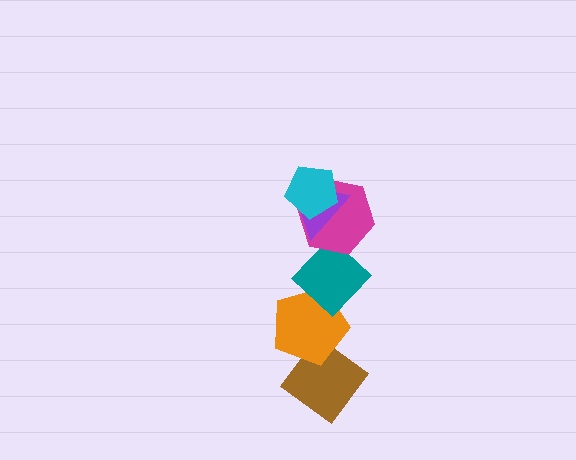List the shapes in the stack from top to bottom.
From top to bottom: the cyan pentagon, the purple triangle, the magenta hexagon, the teal diamond, the orange pentagon, the brown diamond.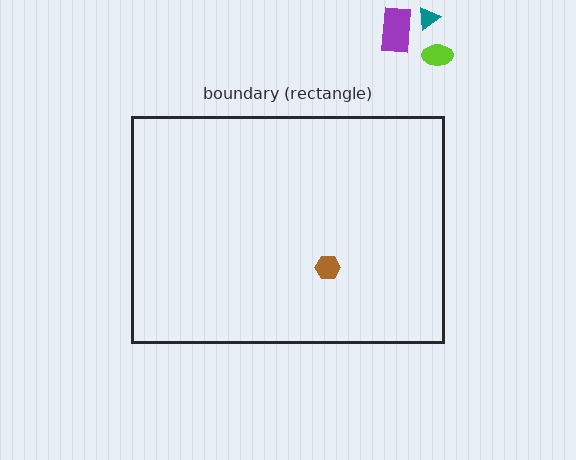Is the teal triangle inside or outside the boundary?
Outside.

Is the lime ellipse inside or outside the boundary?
Outside.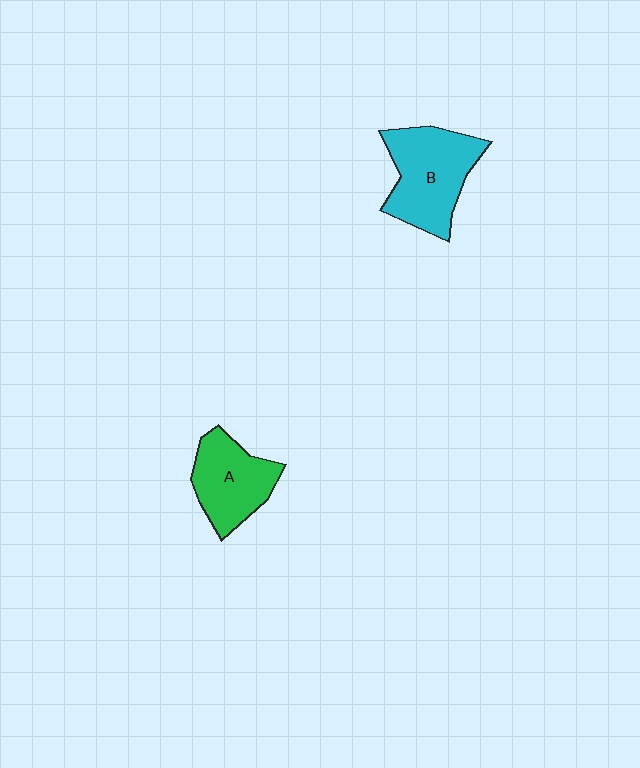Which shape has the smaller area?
Shape A (green).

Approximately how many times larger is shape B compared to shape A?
Approximately 1.3 times.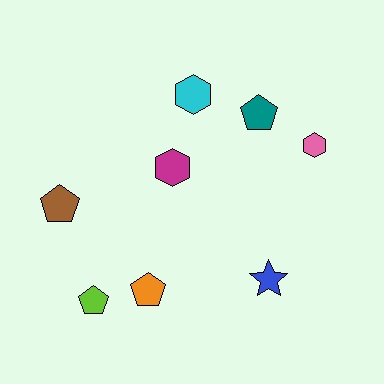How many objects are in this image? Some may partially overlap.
There are 8 objects.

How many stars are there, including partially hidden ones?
There is 1 star.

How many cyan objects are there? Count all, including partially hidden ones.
There is 1 cyan object.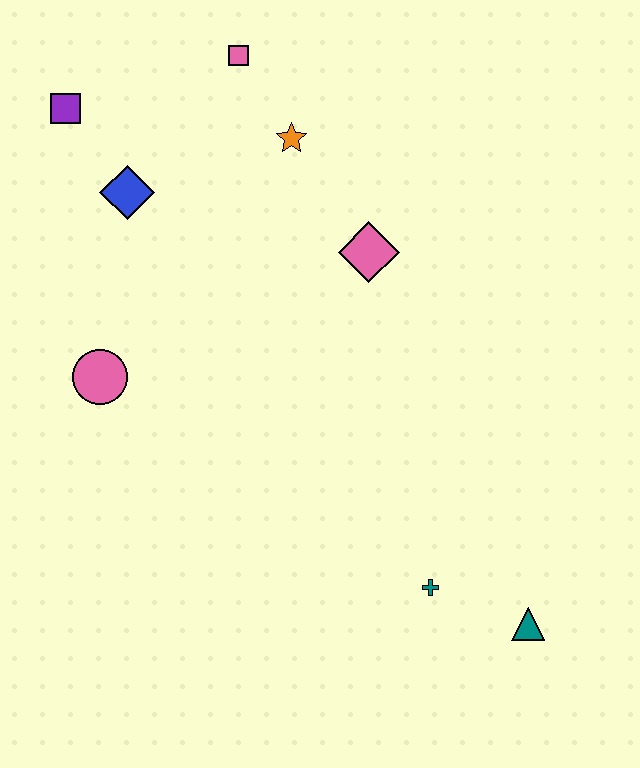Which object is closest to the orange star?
The pink square is closest to the orange star.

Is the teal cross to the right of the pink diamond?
Yes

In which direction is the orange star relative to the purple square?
The orange star is to the right of the purple square.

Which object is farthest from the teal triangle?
The purple square is farthest from the teal triangle.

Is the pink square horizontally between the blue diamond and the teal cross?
Yes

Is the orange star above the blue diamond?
Yes